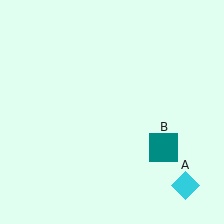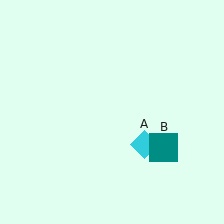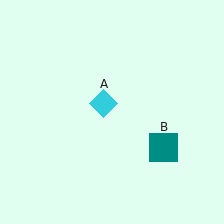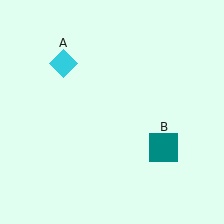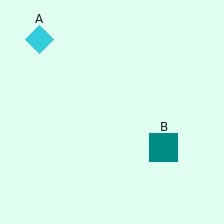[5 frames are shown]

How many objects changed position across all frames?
1 object changed position: cyan diamond (object A).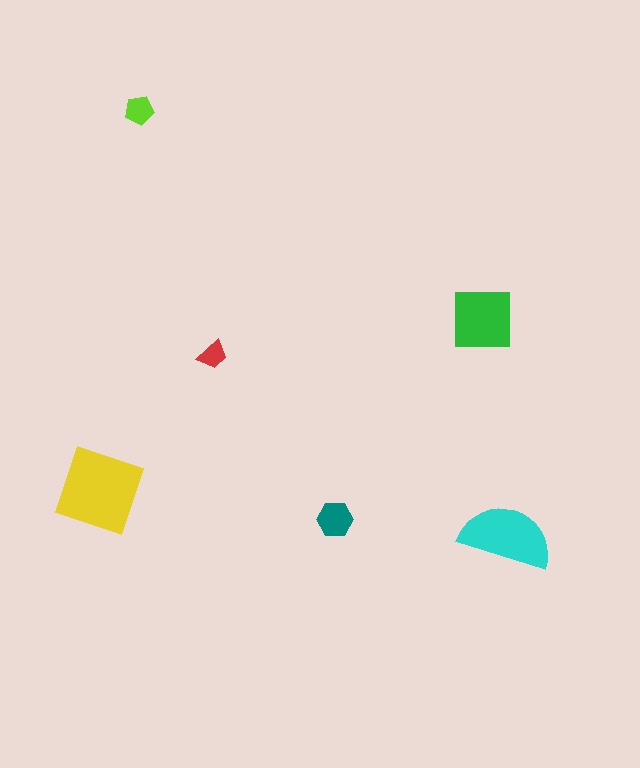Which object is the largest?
The yellow diamond.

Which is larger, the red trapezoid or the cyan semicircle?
The cyan semicircle.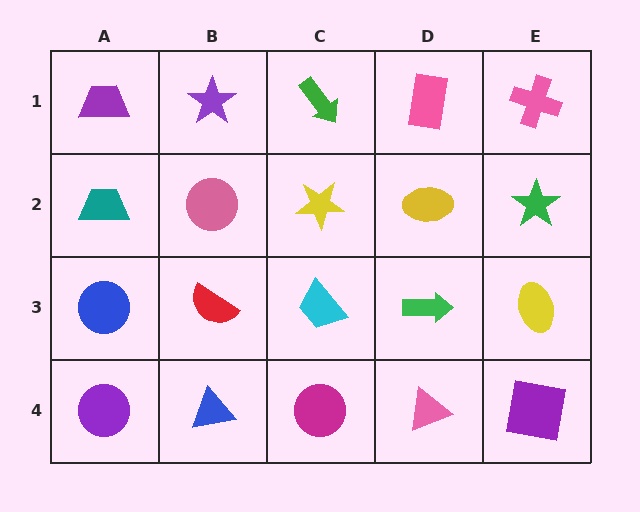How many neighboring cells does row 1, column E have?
2.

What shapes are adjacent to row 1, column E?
A green star (row 2, column E), a pink rectangle (row 1, column D).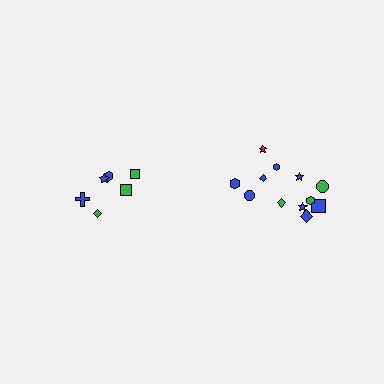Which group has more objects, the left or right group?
The right group.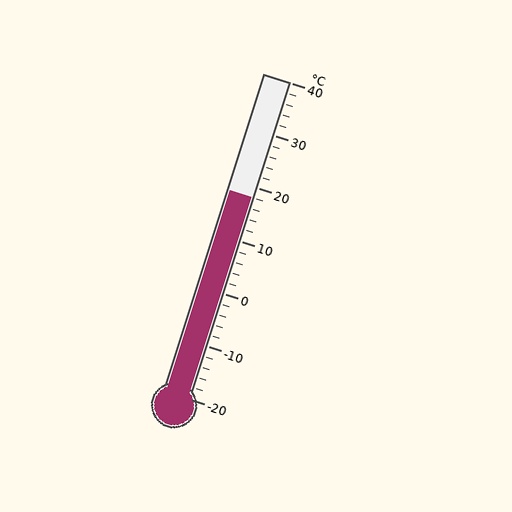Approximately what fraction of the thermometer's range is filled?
The thermometer is filled to approximately 65% of its range.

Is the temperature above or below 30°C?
The temperature is below 30°C.